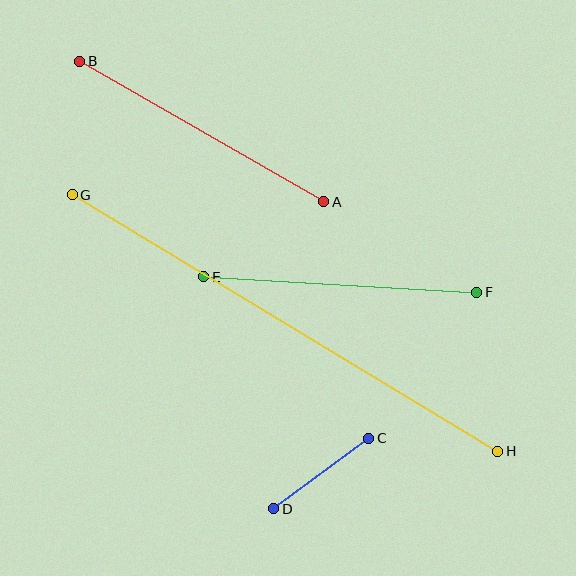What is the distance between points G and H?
The distance is approximately 497 pixels.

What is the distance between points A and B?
The distance is approximately 281 pixels.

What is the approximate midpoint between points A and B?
The midpoint is at approximately (202, 132) pixels.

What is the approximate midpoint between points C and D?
The midpoint is at approximately (321, 473) pixels.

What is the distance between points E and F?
The distance is approximately 273 pixels.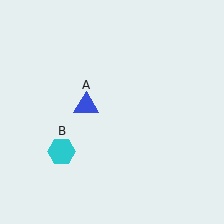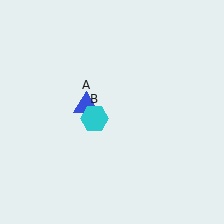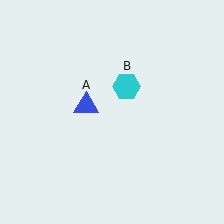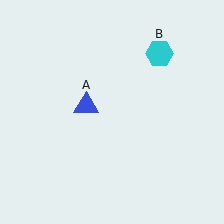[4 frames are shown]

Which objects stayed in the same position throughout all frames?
Blue triangle (object A) remained stationary.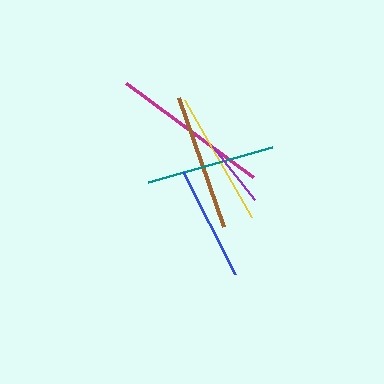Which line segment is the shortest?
The purple line is the shortest at approximately 68 pixels.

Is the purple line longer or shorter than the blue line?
The blue line is longer than the purple line.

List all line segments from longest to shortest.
From longest to shortest: magenta, brown, yellow, teal, blue, purple.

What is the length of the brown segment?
The brown segment is approximately 136 pixels long.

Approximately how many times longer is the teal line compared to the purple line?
The teal line is approximately 1.9 times the length of the purple line.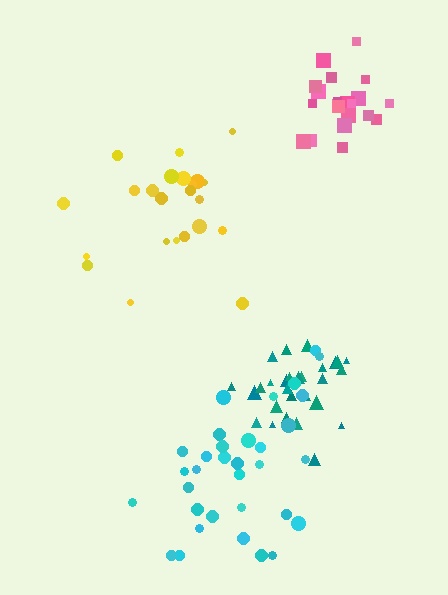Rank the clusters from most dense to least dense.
teal, pink, yellow, cyan.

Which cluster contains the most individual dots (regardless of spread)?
Cyan (33).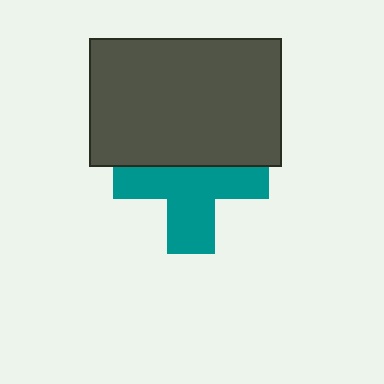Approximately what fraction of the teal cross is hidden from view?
Roughly 40% of the teal cross is hidden behind the dark gray rectangle.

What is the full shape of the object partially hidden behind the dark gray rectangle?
The partially hidden object is a teal cross.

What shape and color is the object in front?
The object in front is a dark gray rectangle.